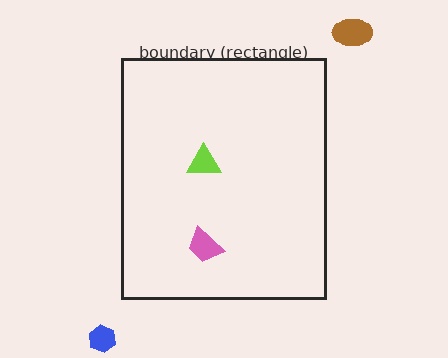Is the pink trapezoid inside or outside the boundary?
Inside.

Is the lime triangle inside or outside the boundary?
Inside.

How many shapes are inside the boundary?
2 inside, 2 outside.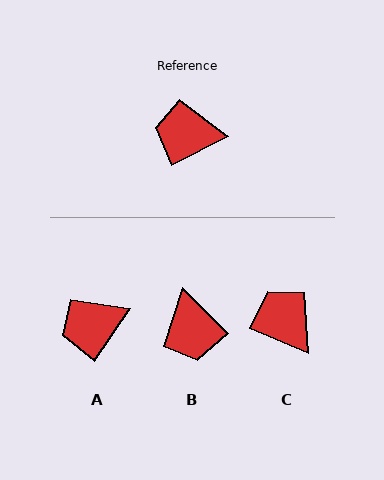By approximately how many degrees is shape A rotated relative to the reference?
Approximately 29 degrees counter-clockwise.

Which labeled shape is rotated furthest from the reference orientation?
B, about 109 degrees away.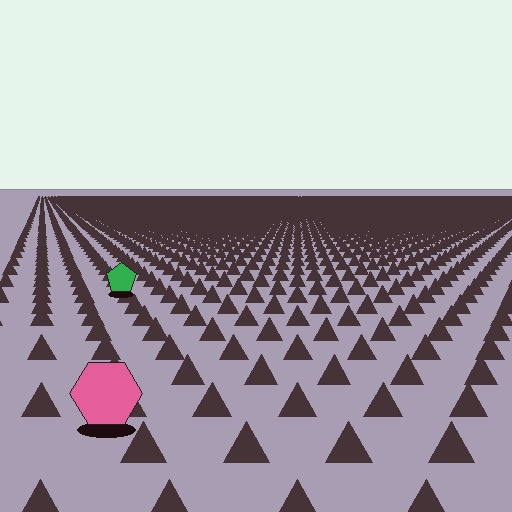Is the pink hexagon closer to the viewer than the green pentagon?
Yes. The pink hexagon is closer — you can tell from the texture gradient: the ground texture is coarser near it.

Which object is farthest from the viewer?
The green pentagon is farthest from the viewer. It appears smaller and the ground texture around it is denser.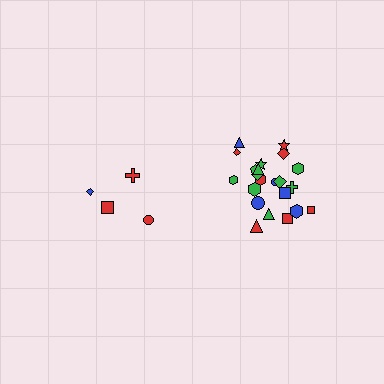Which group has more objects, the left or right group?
The right group.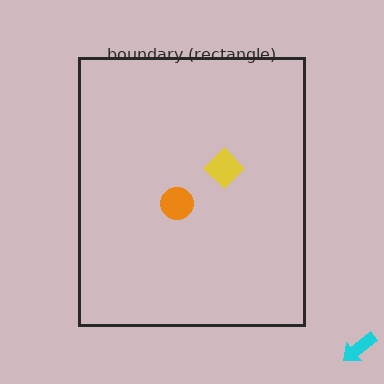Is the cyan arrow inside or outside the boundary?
Outside.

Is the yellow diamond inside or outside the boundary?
Inside.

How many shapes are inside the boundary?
2 inside, 1 outside.